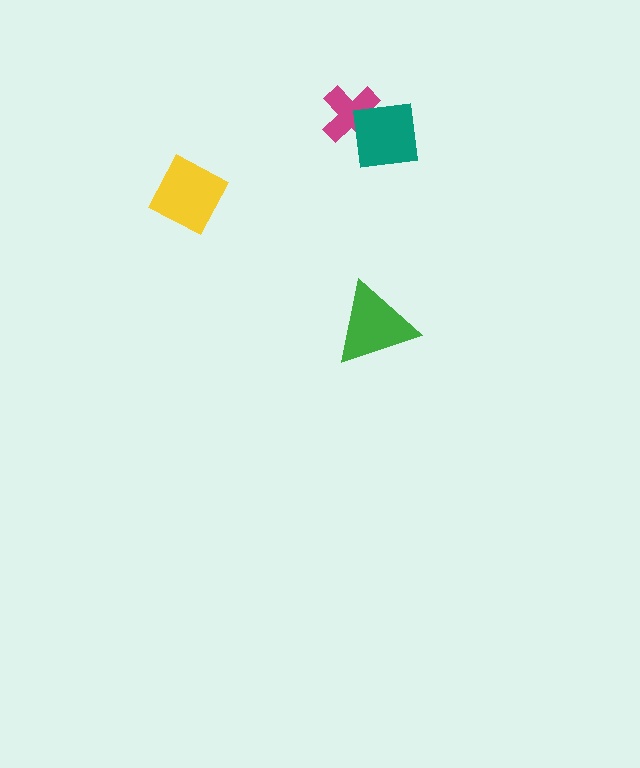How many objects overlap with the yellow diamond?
0 objects overlap with the yellow diamond.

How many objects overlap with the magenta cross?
1 object overlaps with the magenta cross.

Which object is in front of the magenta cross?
The teal square is in front of the magenta cross.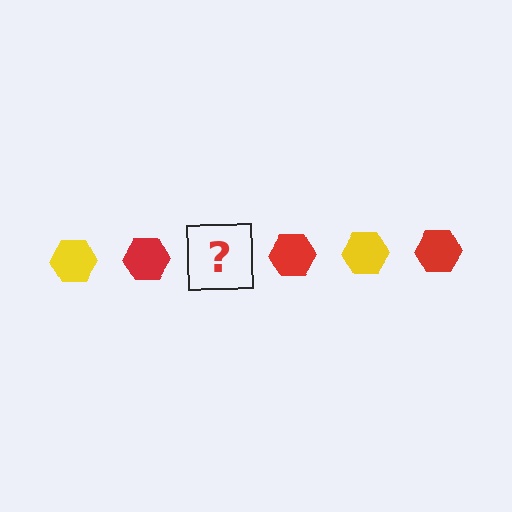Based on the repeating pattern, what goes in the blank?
The blank should be a yellow hexagon.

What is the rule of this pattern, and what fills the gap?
The rule is that the pattern cycles through yellow, red hexagons. The gap should be filled with a yellow hexagon.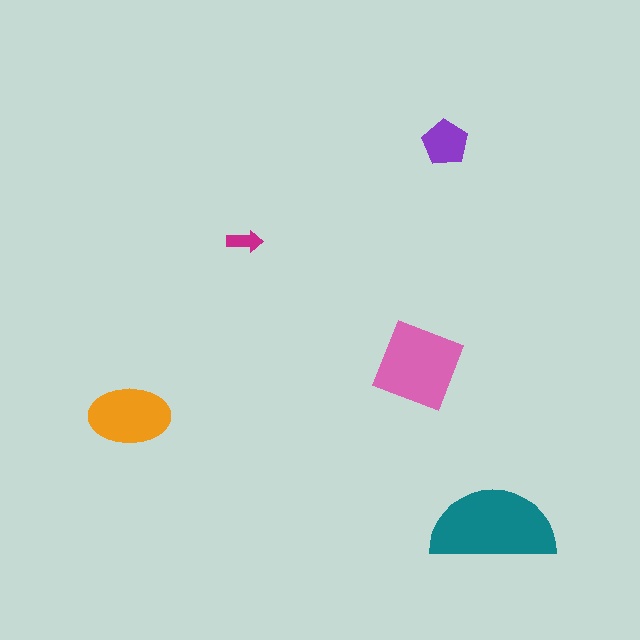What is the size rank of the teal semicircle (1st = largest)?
1st.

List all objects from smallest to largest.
The magenta arrow, the purple pentagon, the orange ellipse, the pink diamond, the teal semicircle.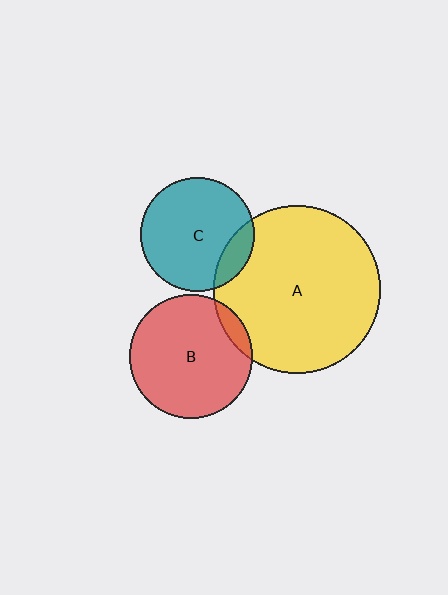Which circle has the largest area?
Circle A (yellow).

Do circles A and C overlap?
Yes.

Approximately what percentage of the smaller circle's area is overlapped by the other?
Approximately 15%.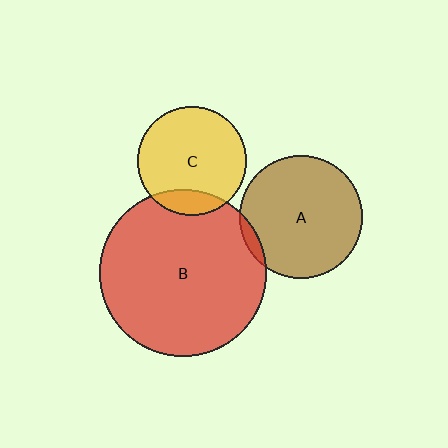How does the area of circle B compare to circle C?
Approximately 2.3 times.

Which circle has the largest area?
Circle B (red).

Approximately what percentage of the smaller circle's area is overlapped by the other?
Approximately 5%.